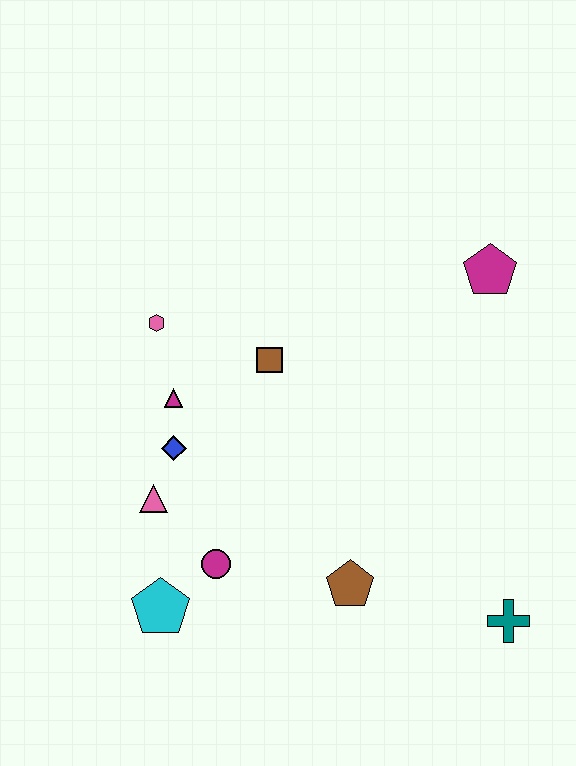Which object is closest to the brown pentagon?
The magenta circle is closest to the brown pentagon.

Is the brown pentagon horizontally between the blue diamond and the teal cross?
Yes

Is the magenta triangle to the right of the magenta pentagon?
No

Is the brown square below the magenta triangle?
No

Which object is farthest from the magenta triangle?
The teal cross is farthest from the magenta triangle.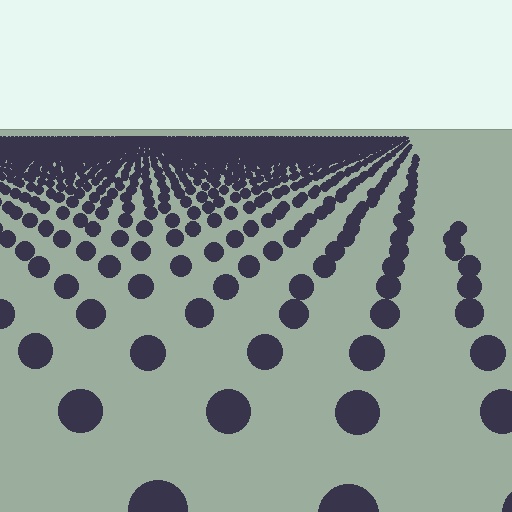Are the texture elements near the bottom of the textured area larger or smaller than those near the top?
Larger. Near the bottom, elements are closer to the viewer and appear at a bigger on-screen size.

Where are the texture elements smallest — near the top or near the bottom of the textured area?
Near the top.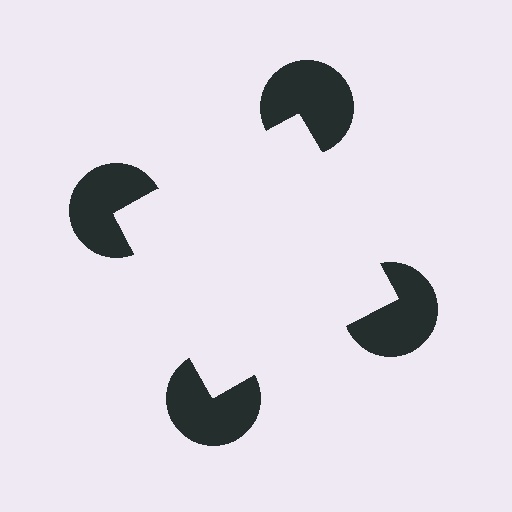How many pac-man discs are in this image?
There are 4 — one at each vertex of the illusory square.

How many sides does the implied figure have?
4 sides.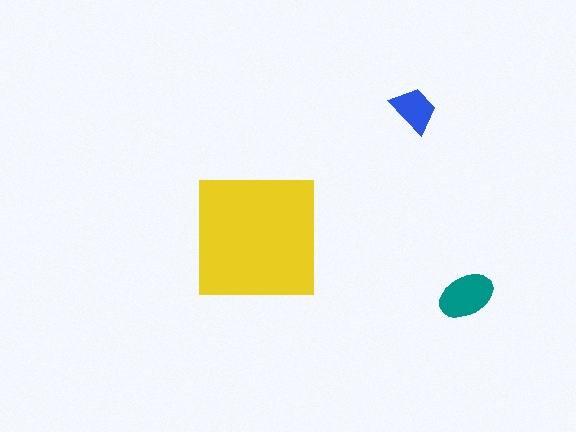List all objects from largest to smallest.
The yellow square, the teal ellipse, the blue trapezoid.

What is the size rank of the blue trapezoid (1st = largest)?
3rd.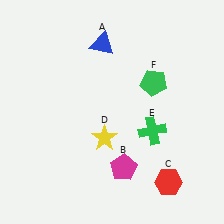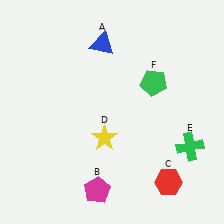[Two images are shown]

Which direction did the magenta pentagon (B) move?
The magenta pentagon (B) moved left.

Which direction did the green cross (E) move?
The green cross (E) moved right.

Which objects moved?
The objects that moved are: the magenta pentagon (B), the green cross (E).